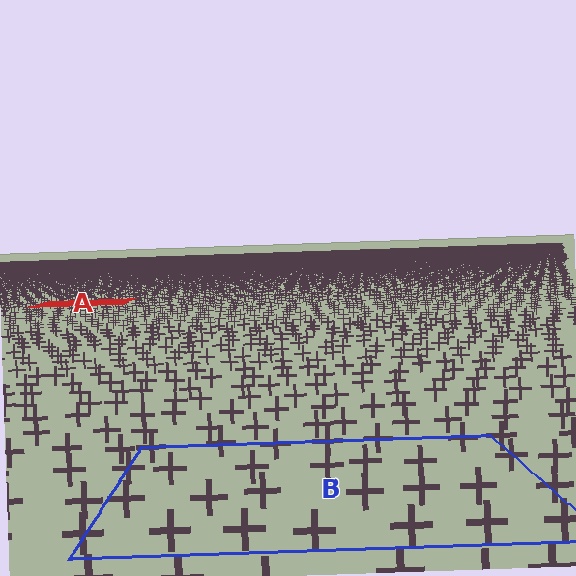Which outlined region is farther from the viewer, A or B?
Region A is farther from the viewer — the texture elements inside it appear smaller and more densely packed.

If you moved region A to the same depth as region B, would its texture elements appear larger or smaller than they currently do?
They would appear larger. At a closer depth, the same texture elements are projected at a bigger on-screen size.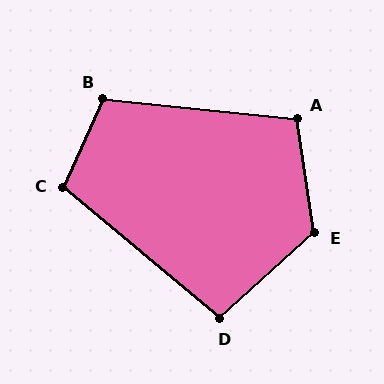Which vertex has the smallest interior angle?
D, at approximately 98 degrees.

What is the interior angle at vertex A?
Approximately 104 degrees (obtuse).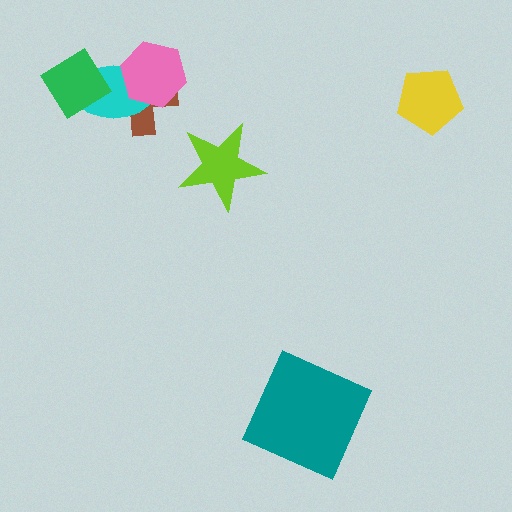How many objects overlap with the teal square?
0 objects overlap with the teal square.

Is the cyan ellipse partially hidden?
Yes, it is partially covered by another shape.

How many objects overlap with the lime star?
0 objects overlap with the lime star.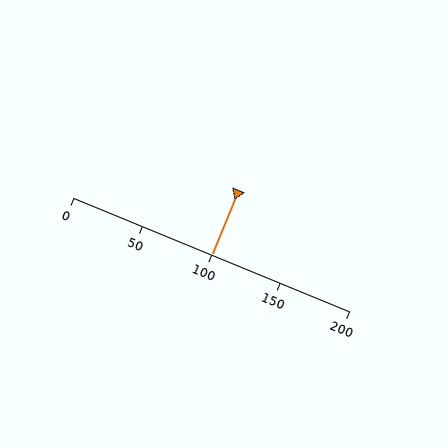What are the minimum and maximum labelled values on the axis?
The axis runs from 0 to 200.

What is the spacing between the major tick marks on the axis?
The major ticks are spaced 50 apart.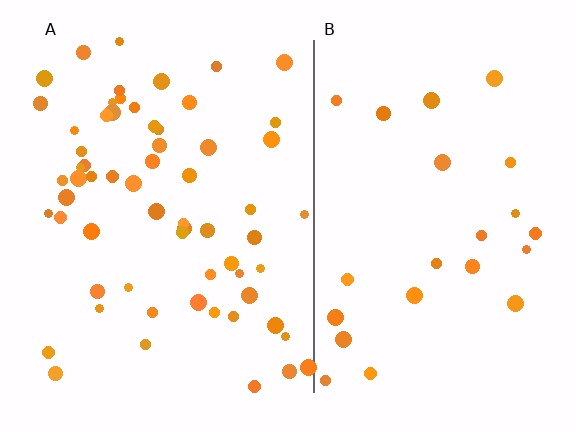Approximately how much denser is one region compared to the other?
Approximately 2.7× — region A over region B.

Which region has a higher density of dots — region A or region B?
A (the left).